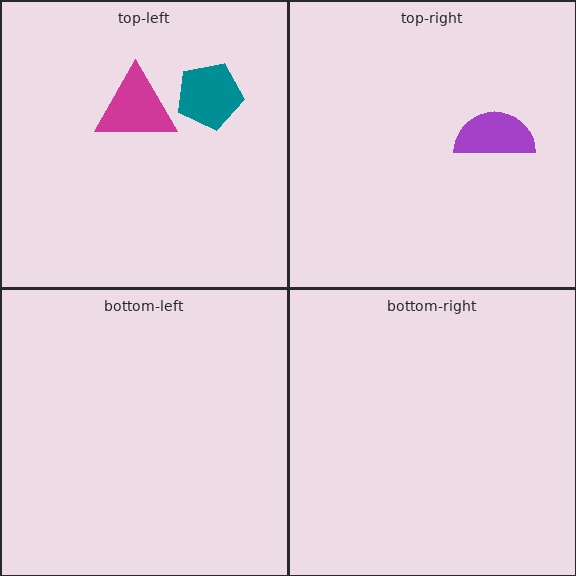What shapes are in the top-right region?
The purple semicircle.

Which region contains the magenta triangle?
The top-left region.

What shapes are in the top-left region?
The magenta triangle, the teal pentagon.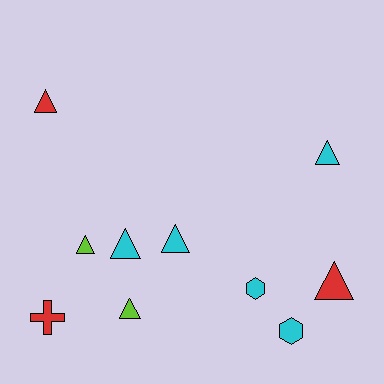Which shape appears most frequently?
Triangle, with 7 objects.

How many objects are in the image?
There are 10 objects.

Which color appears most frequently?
Cyan, with 5 objects.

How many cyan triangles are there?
There are 3 cyan triangles.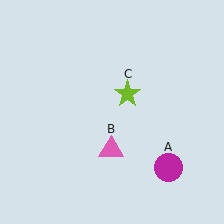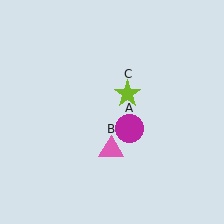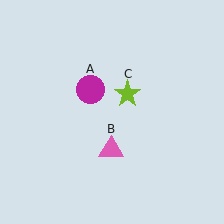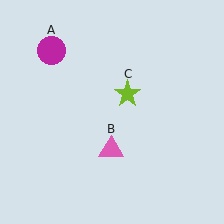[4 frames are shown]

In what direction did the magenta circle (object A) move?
The magenta circle (object A) moved up and to the left.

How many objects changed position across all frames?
1 object changed position: magenta circle (object A).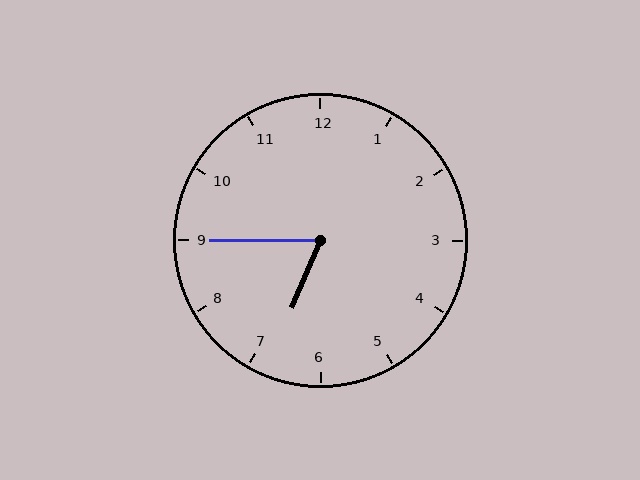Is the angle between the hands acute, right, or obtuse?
It is acute.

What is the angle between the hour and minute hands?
Approximately 68 degrees.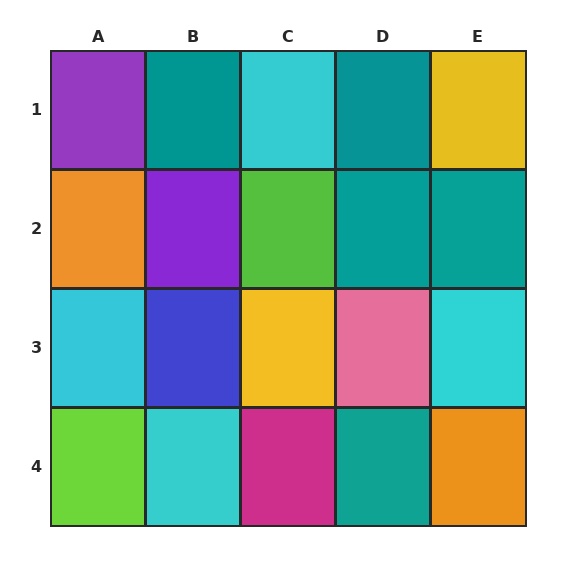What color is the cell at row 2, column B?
Purple.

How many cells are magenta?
1 cell is magenta.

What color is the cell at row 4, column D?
Teal.